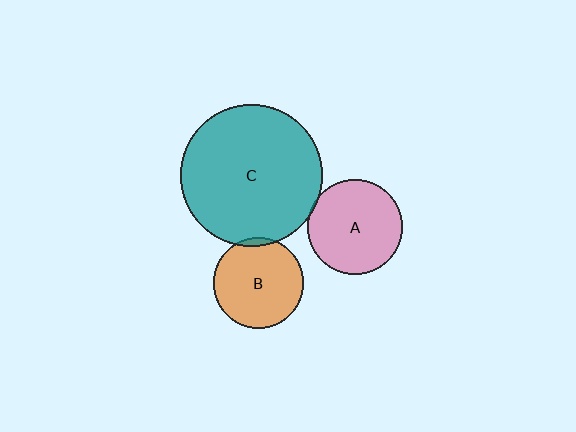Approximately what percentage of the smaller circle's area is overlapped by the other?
Approximately 5%.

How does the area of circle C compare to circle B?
Approximately 2.4 times.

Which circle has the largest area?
Circle C (teal).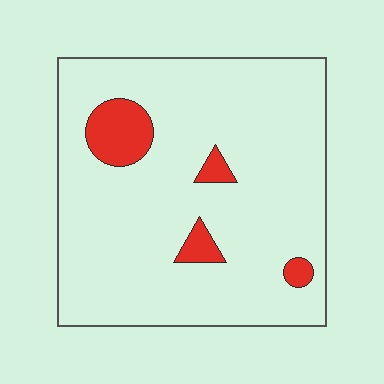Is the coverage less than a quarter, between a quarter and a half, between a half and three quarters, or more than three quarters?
Less than a quarter.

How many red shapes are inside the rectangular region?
4.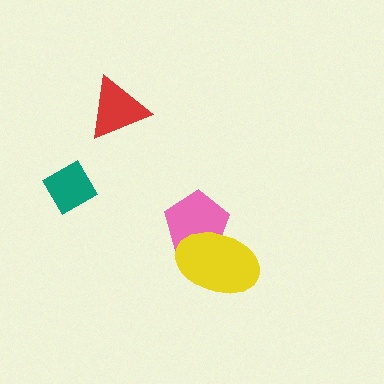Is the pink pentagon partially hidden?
Yes, it is partially covered by another shape.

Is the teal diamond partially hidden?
No, no other shape covers it.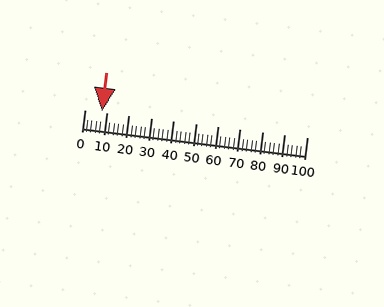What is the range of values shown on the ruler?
The ruler shows values from 0 to 100.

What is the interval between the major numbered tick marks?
The major tick marks are spaced 10 units apart.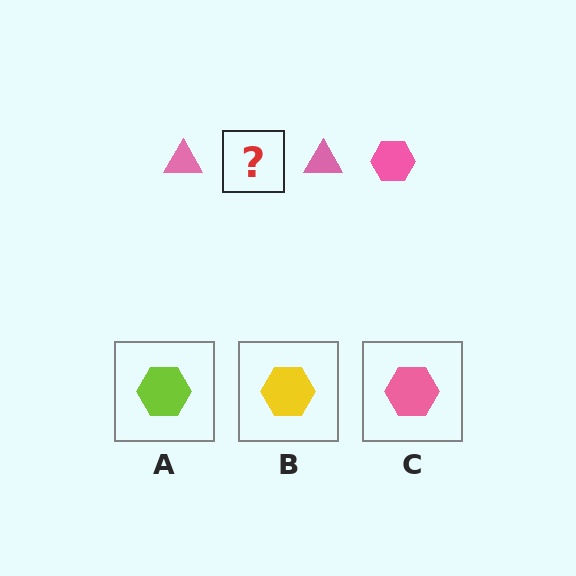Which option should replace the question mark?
Option C.